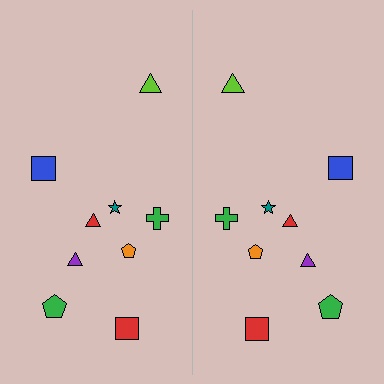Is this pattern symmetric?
Yes, this pattern has bilateral (reflection) symmetry.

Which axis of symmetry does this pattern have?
The pattern has a vertical axis of symmetry running through the center of the image.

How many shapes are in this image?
There are 18 shapes in this image.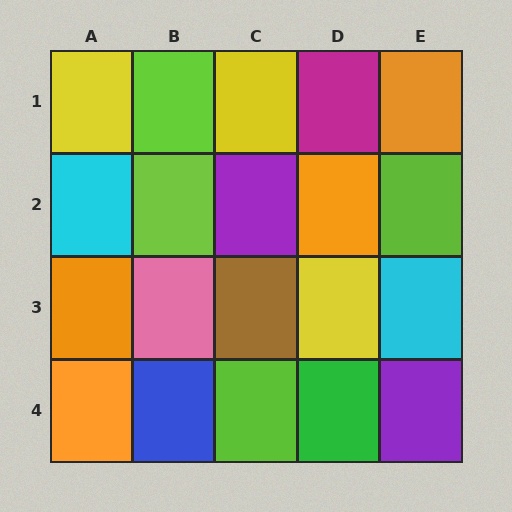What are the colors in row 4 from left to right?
Orange, blue, lime, green, purple.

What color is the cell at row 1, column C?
Yellow.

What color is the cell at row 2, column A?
Cyan.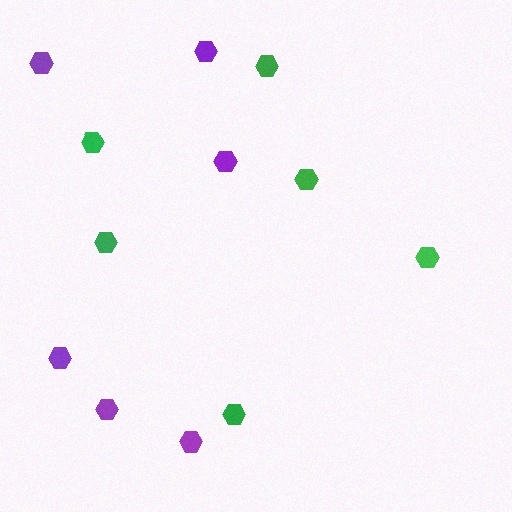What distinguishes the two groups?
There are 2 groups: one group of green hexagons (6) and one group of purple hexagons (6).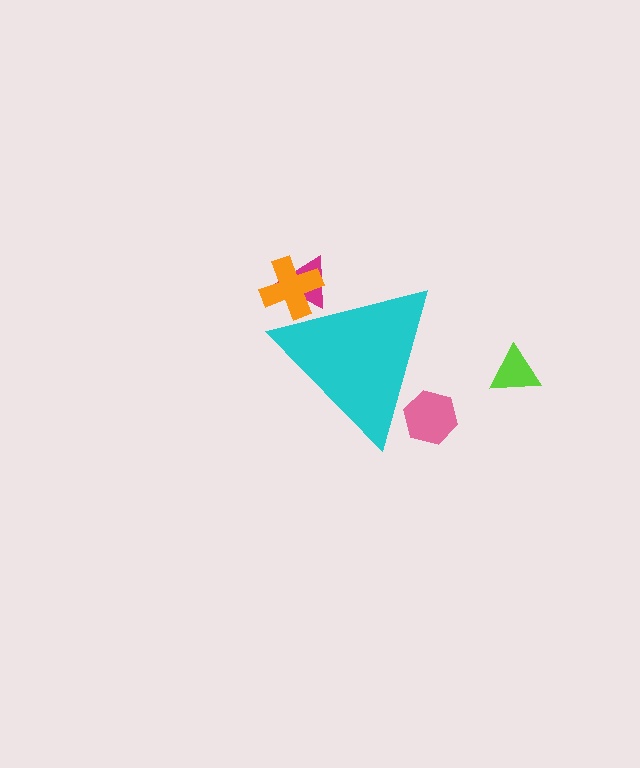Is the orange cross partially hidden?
Yes, the orange cross is partially hidden behind the cyan triangle.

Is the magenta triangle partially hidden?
Yes, the magenta triangle is partially hidden behind the cyan triangle.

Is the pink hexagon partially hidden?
Yes, the pink hexagon is partially hidden behind the cyan triangle.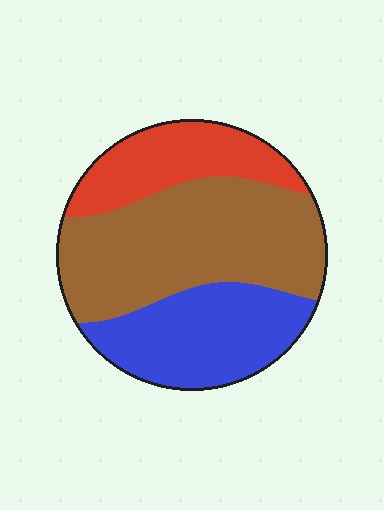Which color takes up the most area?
Brown, at roughly 50%.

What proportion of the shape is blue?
Blue covers 30% of the shape.